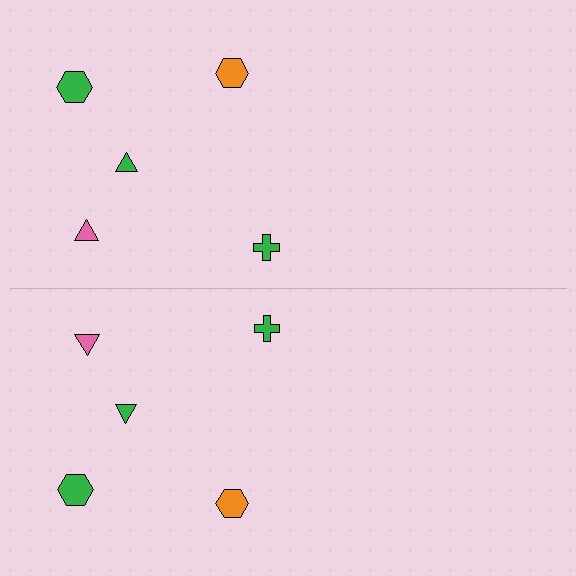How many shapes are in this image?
There are 10 shapes in this image.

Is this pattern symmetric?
Yes, this pattern has bilateral (reflection) symmetry.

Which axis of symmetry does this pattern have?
The pattern has a horizontal axis of symmetry running through the center of the image.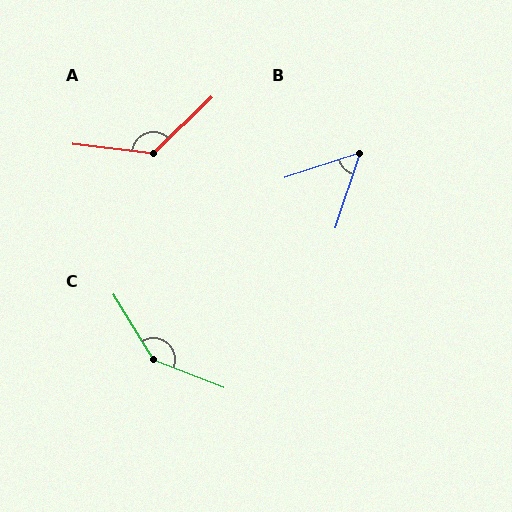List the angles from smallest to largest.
B (54°), A (130°), C (143°).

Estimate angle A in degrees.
Approximately 130 degrees.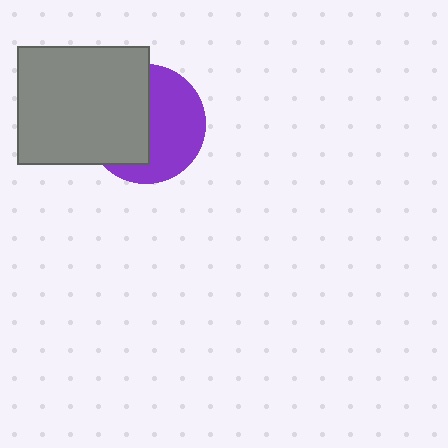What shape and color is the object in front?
The object in front is a gray rectangle.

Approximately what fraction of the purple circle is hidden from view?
Roughly 48% of the purple circle is hidden behind the gray rectangle.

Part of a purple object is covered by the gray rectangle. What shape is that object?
It is a circle.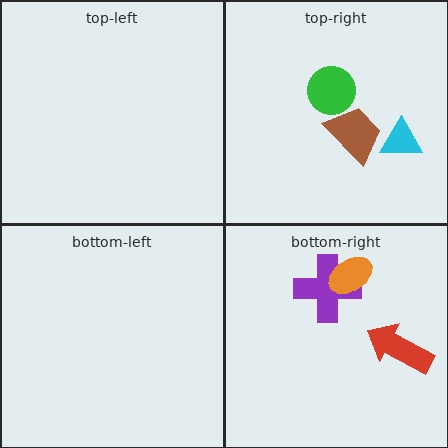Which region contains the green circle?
The top-right region.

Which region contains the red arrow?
The bottom-right region.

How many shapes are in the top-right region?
3.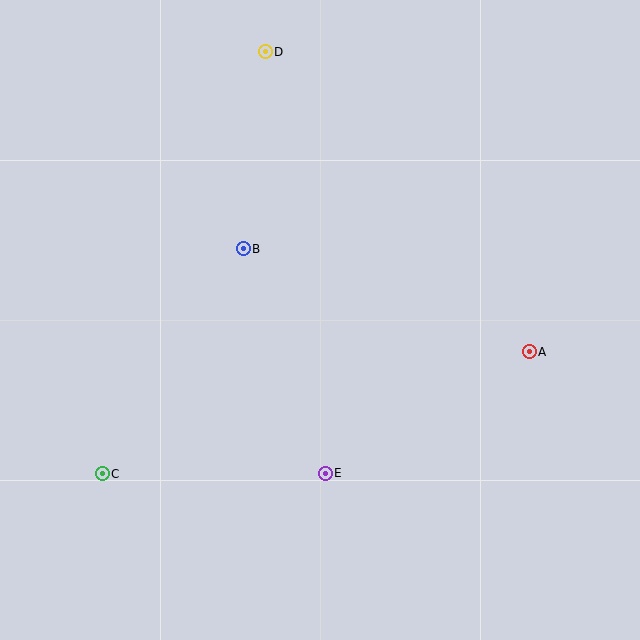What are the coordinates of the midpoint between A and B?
The midpoint between A and B is at (386, 300).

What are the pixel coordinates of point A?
Point A is at (529, 352).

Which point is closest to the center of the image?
Point B at (243, 249) is closest to the center.